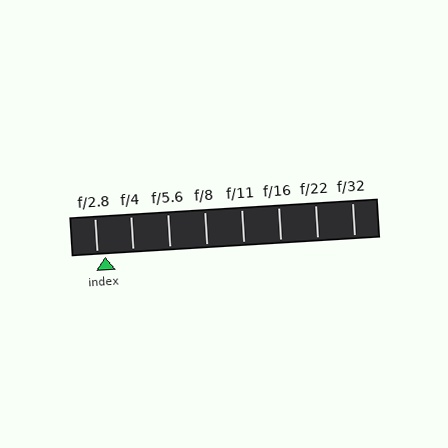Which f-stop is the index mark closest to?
The index mark is closest to f/2.8.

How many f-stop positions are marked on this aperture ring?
There are 8 f-stop positions marked.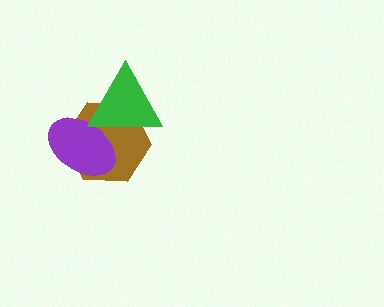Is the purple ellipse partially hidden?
Yes, it is partially covered by another shape.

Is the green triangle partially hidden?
No, no other shape covers it.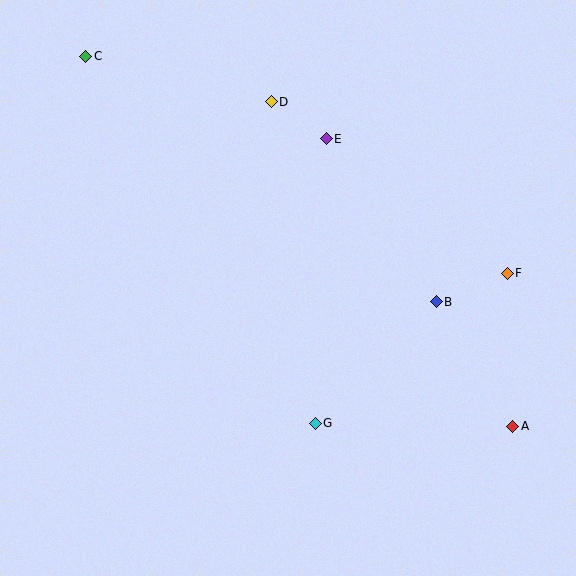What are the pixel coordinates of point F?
Point F is at (507, 273).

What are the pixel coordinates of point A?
Point A is at (513, 426).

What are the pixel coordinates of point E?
Point E is at (326, 139).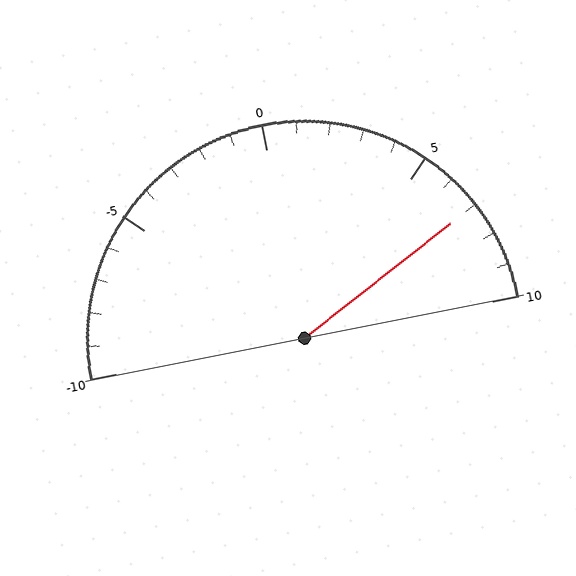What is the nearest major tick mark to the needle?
The nearest major tick mark is 5.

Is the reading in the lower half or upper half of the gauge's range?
The reading is in the upper half of the range (-10 to 10).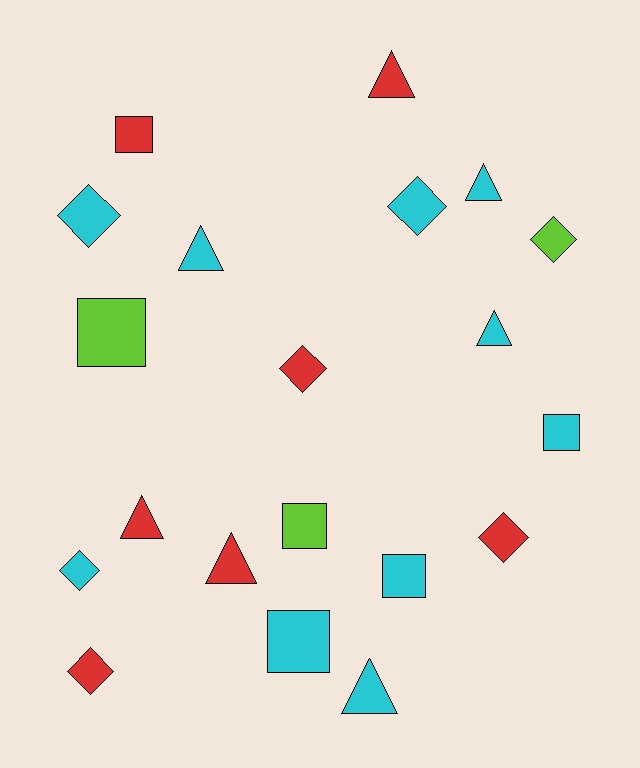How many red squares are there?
There is 1 red square.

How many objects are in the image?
There are 20 objects.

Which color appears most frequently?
Cyan, with 10 objects.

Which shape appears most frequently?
Diamond, with 7 objects.